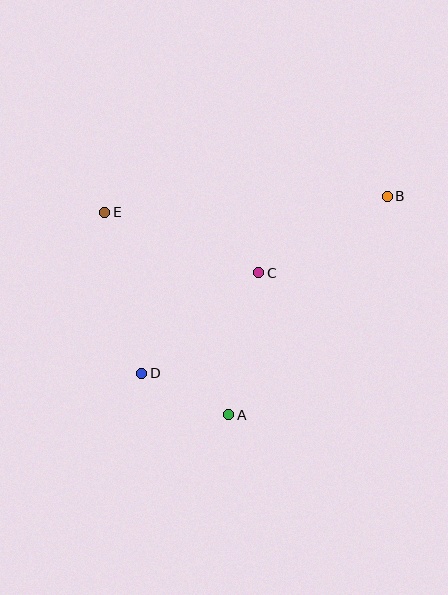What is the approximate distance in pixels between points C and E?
The distance between C and E is approximately 166 pixels.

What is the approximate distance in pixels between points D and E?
The distance between D and E is approximately 165 pixels.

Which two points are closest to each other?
Points A and D are closest to each other.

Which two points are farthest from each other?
Points B and D are farthest from each other.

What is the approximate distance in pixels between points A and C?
The distance between A and C is approximately 145 pixels.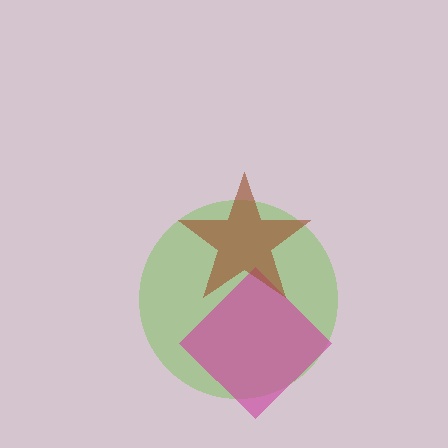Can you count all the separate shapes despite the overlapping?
Yes, there are 3 separate shapes.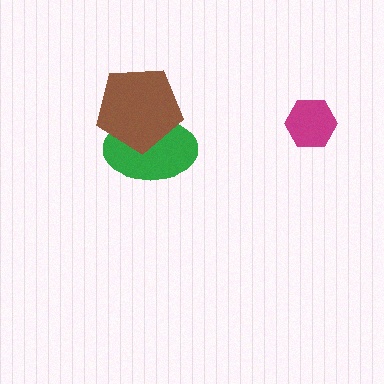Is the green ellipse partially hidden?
Yes, it is partially covered by another shape.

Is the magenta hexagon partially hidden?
No, no other shape covers it.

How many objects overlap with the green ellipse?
1 object overlaps with the green ellipse.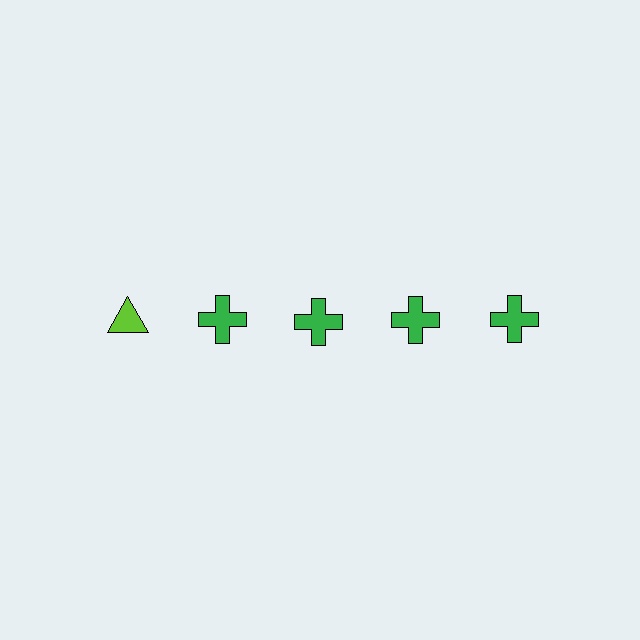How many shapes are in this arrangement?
There are 5 shapes arranged in a grid pattern.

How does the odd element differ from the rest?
It differs in both color (lime instead of green) and shape (triangle instead of cross).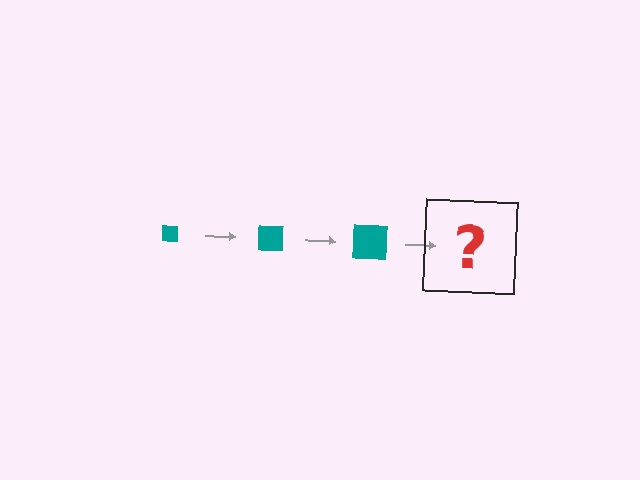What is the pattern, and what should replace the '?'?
The pattern is that the square gets progressively larger each step. The '?' should be a teal square, larger than the previous one.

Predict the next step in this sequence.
The next step is a teal square, larger than the previous one.